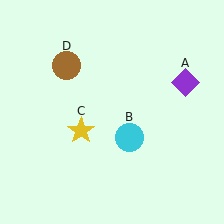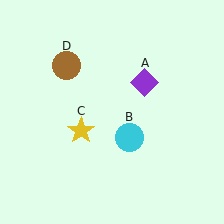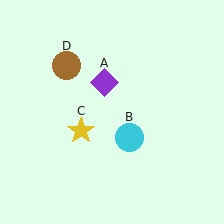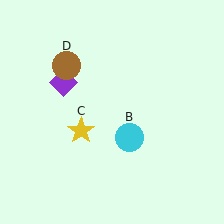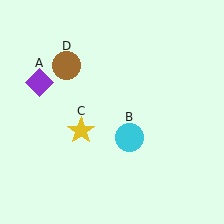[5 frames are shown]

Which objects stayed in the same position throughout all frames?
Cyan circle (object B) and yellow star (object C) and brown circle (object D) remained stationary.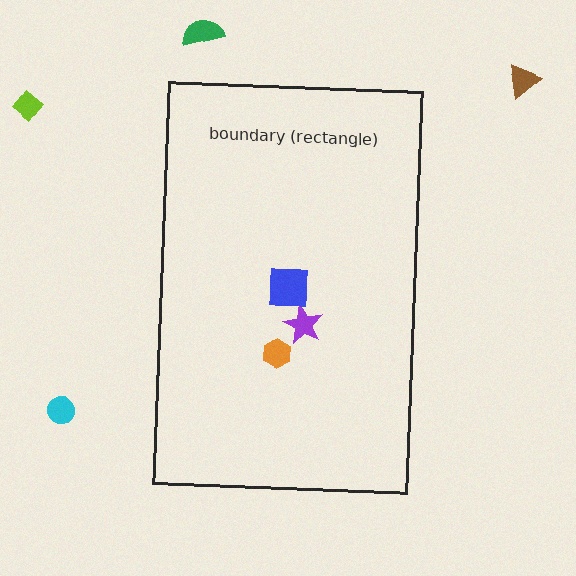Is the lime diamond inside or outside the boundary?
Outside.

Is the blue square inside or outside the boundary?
Inside.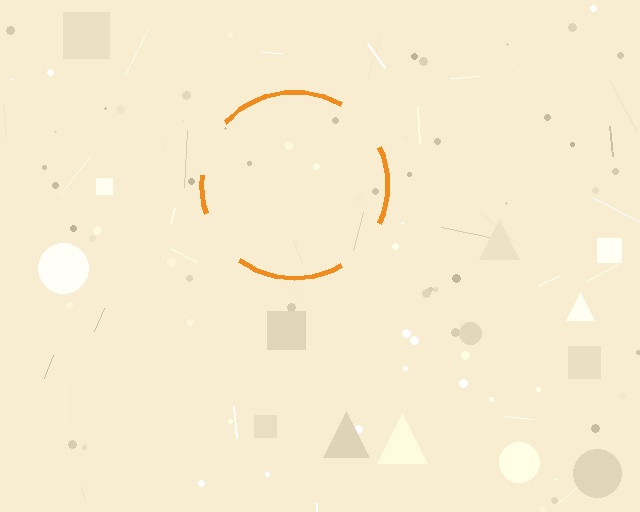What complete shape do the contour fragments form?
The contour fragments form a circle.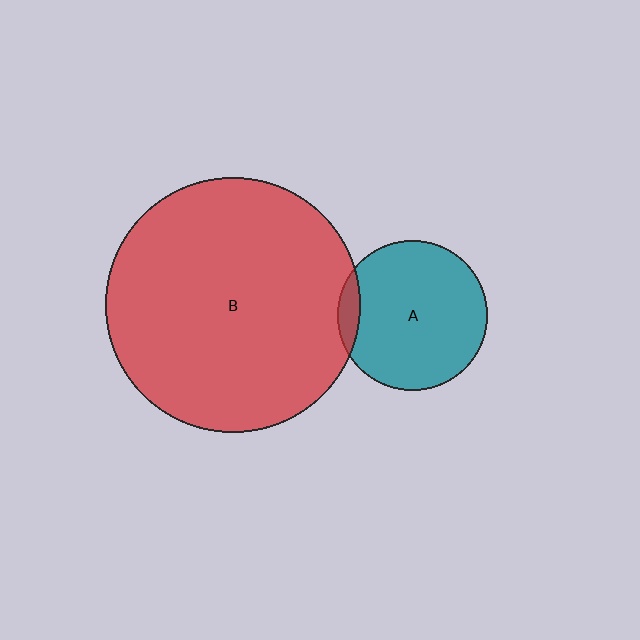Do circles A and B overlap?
Yes.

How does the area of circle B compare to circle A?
Approximately 2.9 times.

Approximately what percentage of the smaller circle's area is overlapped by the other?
Approximately 10%.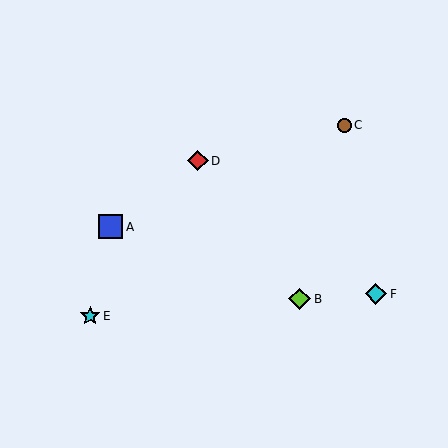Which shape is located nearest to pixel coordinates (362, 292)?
The cyan diamond (labeled F) at (376, 294) is nearest to that location.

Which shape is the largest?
The blue square (labeled A) is the largest.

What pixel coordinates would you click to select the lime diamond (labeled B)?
Click at (300, 299) to select the lime diamond B.